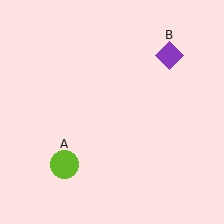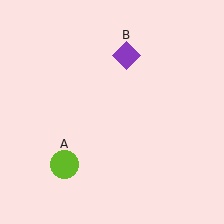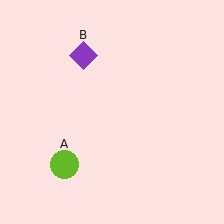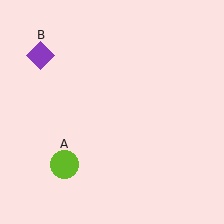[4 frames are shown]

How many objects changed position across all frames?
1 object changed position: purple diamond (object B).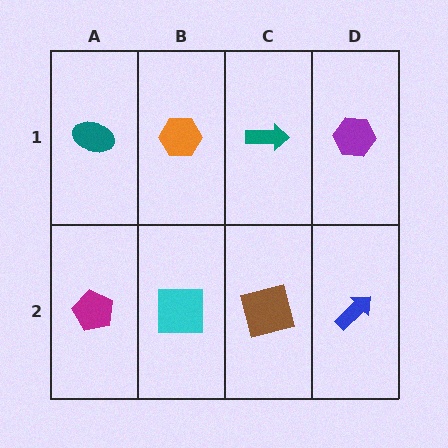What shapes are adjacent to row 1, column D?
A blue arrow (row 2, column D), a teal arrow (row 1, column C).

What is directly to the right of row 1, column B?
A teal arrow.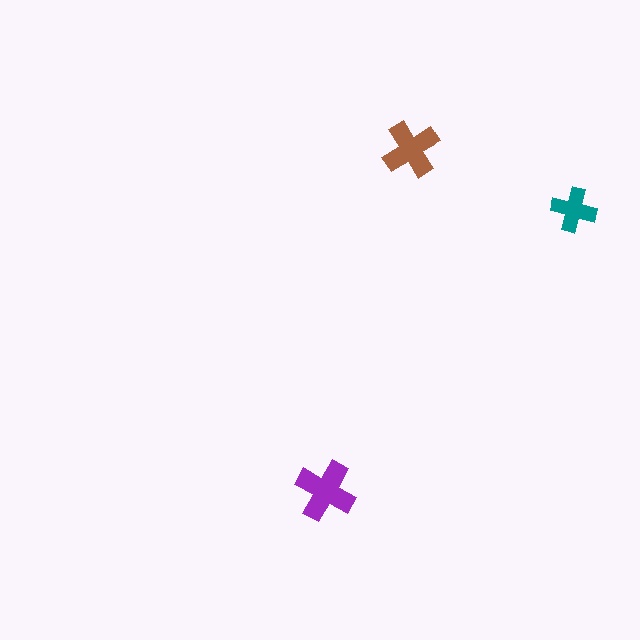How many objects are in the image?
There are 3 objects in the image.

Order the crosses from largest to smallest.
the purple one, the brown one, the teal one.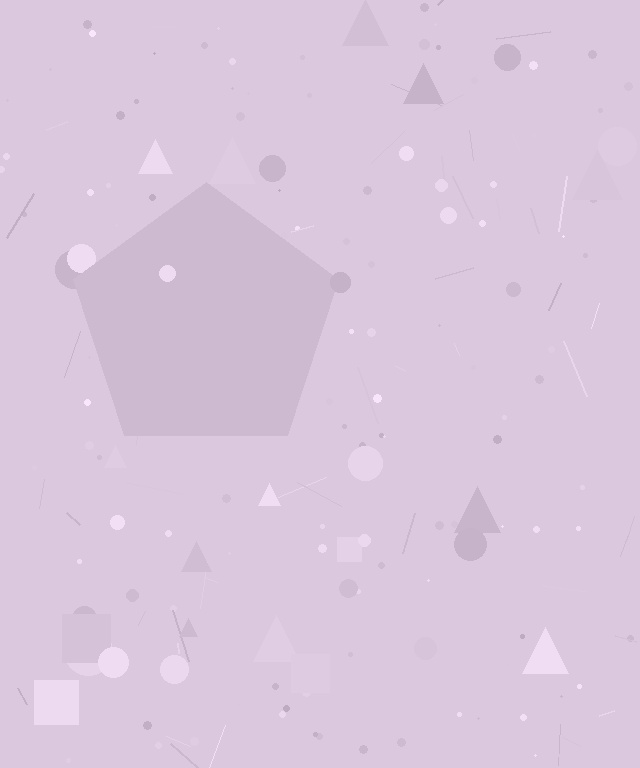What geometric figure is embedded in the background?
A pentagon is embedded in the background.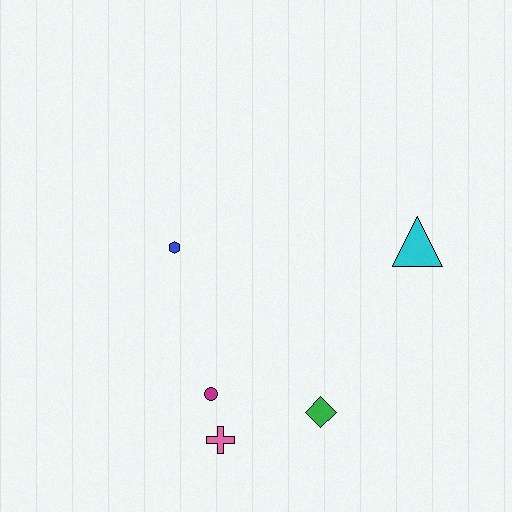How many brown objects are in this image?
There are no brown objects.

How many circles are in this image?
There is 1 circle.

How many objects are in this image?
There are 5 objects.